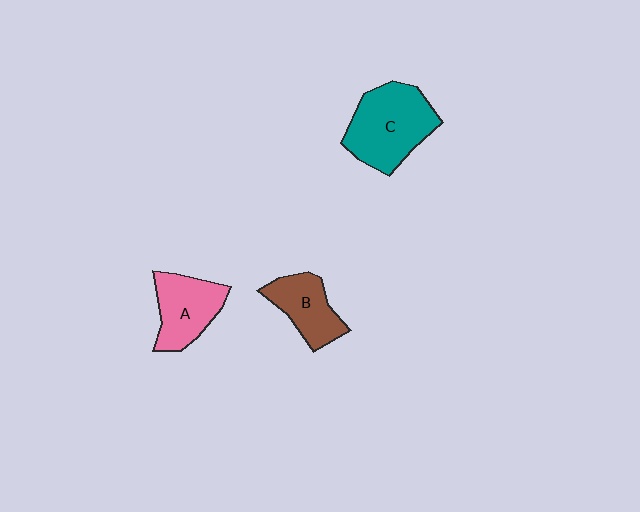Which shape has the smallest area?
Shape B (brown).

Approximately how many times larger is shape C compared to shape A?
Approximately 1.4 times.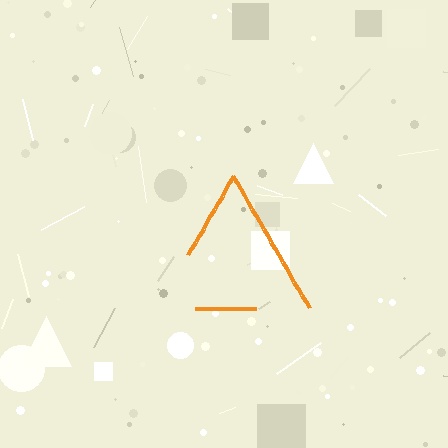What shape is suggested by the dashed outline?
The dashed outline suggests a triangle.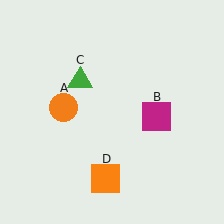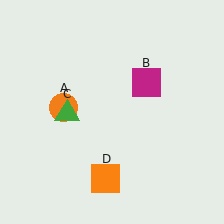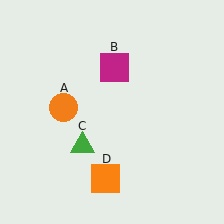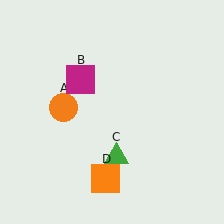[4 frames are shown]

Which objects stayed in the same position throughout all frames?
Orange circle (object A) and orange square (object D) remained stationary.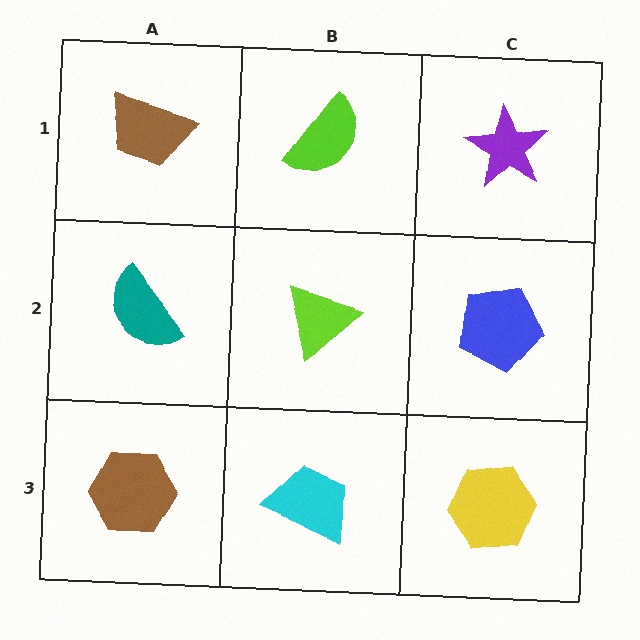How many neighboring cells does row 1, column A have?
2.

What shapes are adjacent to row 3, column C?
A blue pentagon (row 2, column C), a cyan trapezoid (row 3, column B).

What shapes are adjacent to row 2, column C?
A purple star (row 1, column C), a yellow hexagon (row 3, column C), a lime triangle (row 2, column B).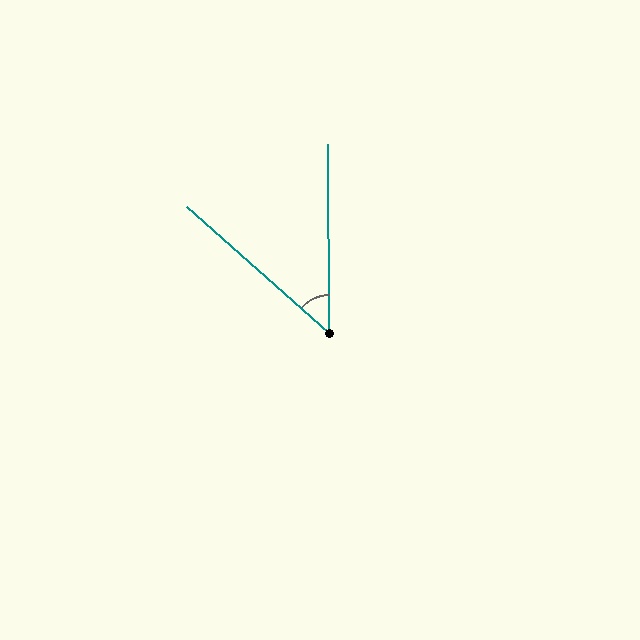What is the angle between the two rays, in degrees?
Approximately 48 degrees.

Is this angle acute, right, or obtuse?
It is acute.